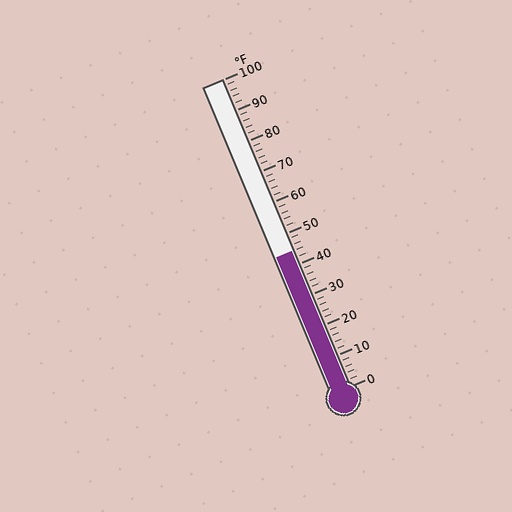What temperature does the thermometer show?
The thermometer shows approximately 44°F.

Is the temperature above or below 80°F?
The temperature is below 80°F.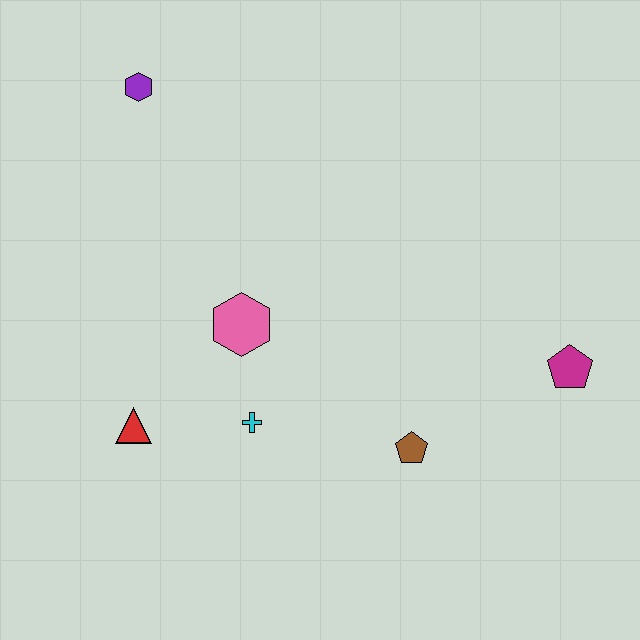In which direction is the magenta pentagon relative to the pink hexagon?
The magenta pentagon is to the right of the pink hexagon.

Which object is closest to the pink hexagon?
The cyan cross is closest to the pink hexagon.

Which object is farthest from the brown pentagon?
The purple hexagon is farthest from the brown pentagon.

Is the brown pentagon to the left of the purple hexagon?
No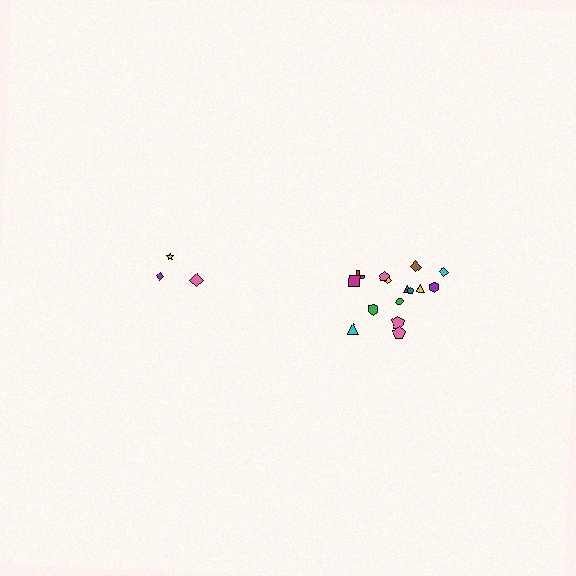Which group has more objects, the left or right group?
The right group.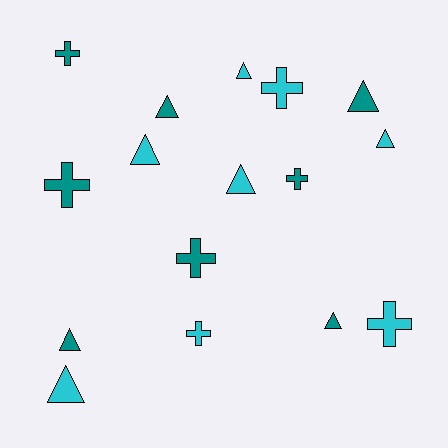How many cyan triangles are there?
There are 5 cyan triangles.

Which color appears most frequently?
Teal, with 8 objects.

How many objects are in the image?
There are 16 objects.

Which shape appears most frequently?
Triangle, with 9 objects.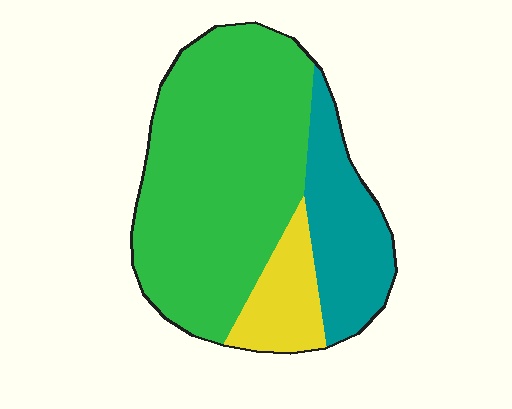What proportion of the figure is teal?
Teal covers 22% of the figure.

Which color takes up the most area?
Green, at roughly 65%.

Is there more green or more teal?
Green.